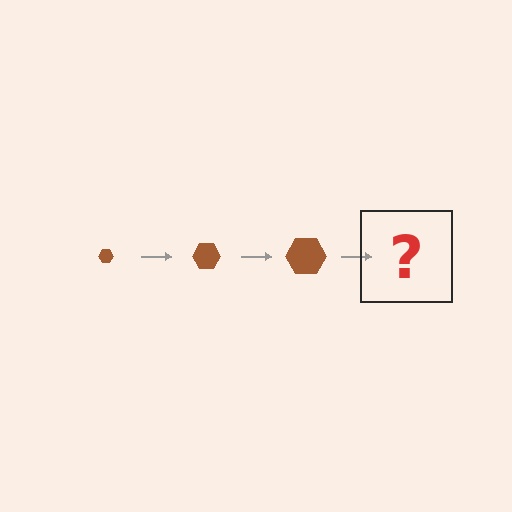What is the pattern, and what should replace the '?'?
The pattern is that the hexagon gets progressively larger each step. The '?' should be a brown hexagon, larger than the previous one.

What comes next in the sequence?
The next element should be a brown hexagon, larger than the previous one.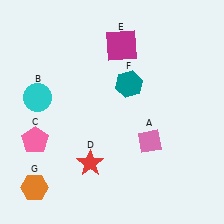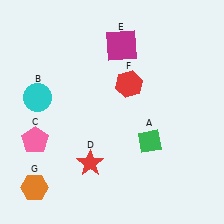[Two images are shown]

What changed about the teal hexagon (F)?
In Image 1, F is teal. In Image 2, it changed to red.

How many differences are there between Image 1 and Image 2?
There are 2 differences between the two images.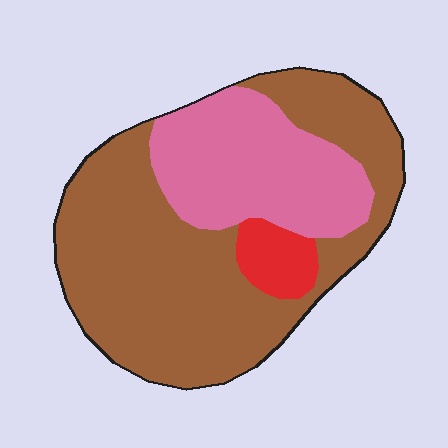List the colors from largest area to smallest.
From largest to smallest: brown, pink, red.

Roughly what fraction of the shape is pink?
Pink takes up between a sixth and a third of the shape.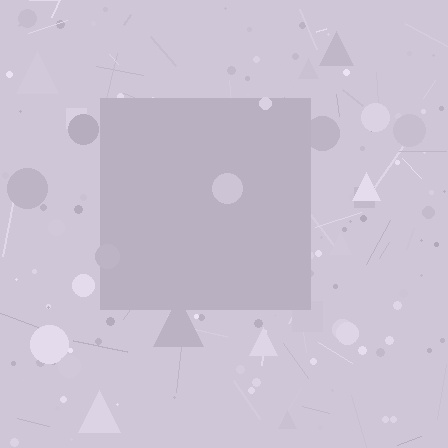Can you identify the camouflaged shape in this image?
The camouflaged shape is a square.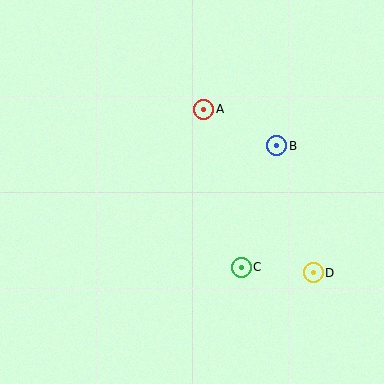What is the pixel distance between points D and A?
The distance between D and A is 197 pixels.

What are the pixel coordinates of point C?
Point C is at (241, 267).